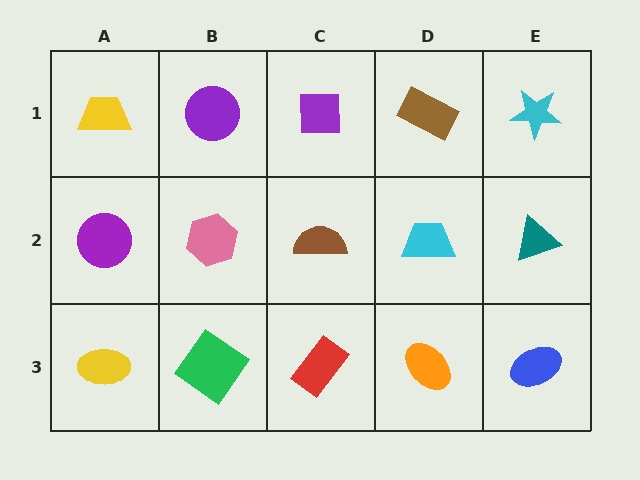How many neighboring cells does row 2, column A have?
3.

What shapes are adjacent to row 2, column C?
A purple square (row 1, column C), a red rectangle (row 3, column C), a pink hexagon (row 2, column B), a cyan trapezoid (row 2, column D).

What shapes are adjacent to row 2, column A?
A yellow trapezoid (row 1, column A), a yellow ellipse (row 3, column A), a pink hexagon (row 2, column B).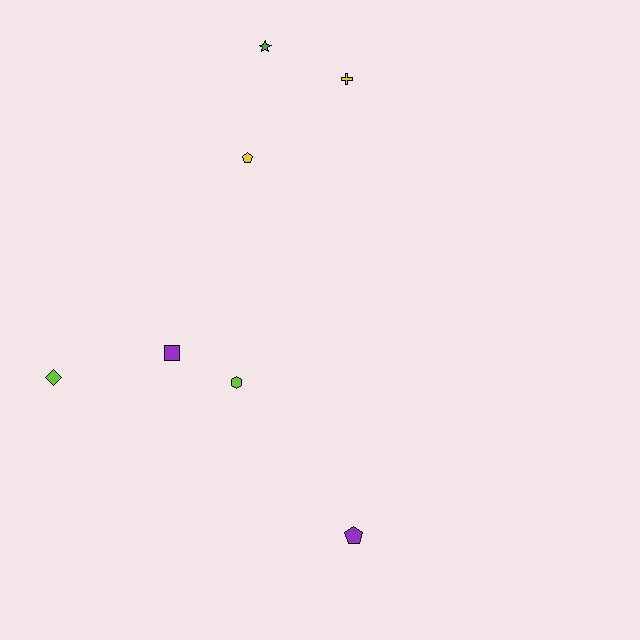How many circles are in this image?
There are no circles.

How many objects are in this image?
There are 7 objects.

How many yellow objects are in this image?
There are 2 yellow objects.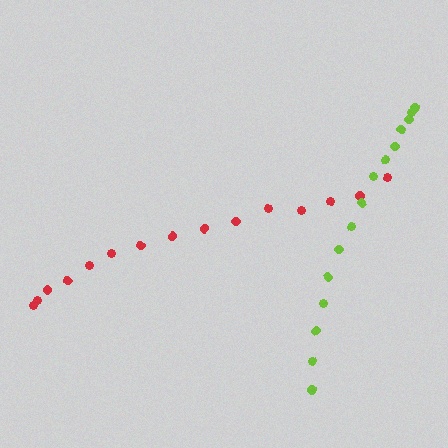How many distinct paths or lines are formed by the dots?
There are 2 distinct paths.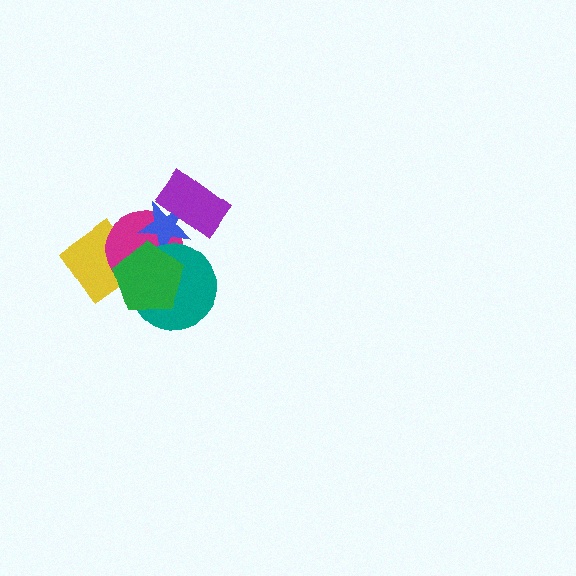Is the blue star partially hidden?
Yes, it is partially covered by another shape.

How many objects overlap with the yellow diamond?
3 objects overlap with the yellow diamond.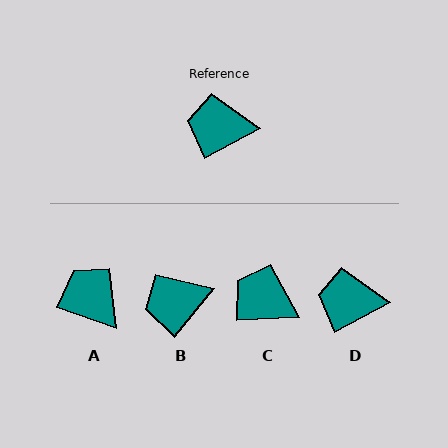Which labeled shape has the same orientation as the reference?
D.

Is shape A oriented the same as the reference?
No, it is off by about 47 degrees.